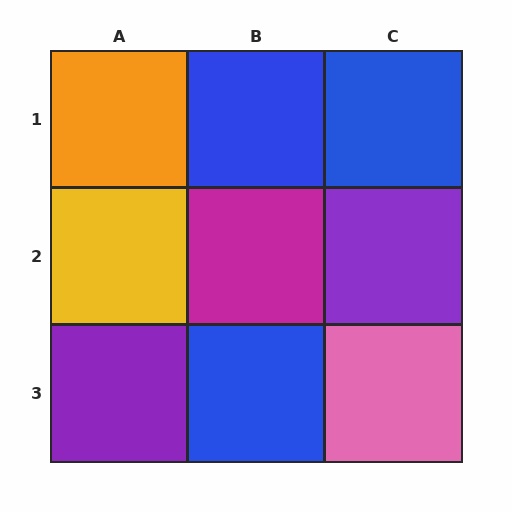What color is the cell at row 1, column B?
Blue.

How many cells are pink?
1 cell is pink.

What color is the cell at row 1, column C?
Blue.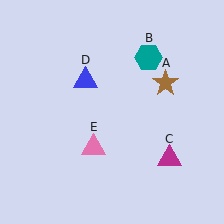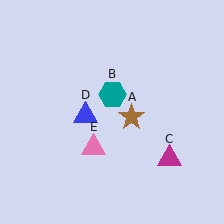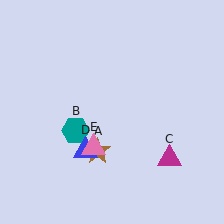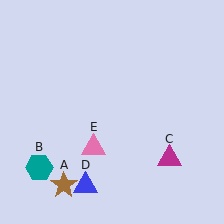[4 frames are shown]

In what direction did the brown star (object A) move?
The brown star (object A) moved down and to the left.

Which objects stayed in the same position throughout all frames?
Magenta triangle (object C) and pink triangle (object E) remained stationary.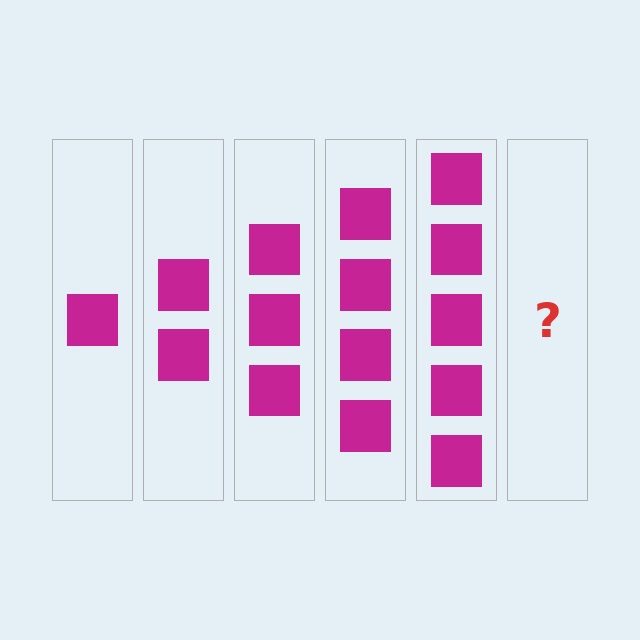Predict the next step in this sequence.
The next step is 6 squares.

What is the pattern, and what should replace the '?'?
The pattern is that each step adds one more square. The '?' should be 6 squares.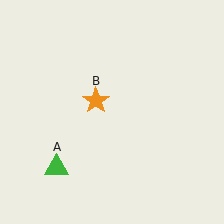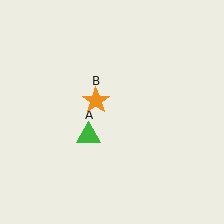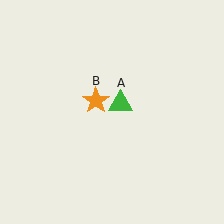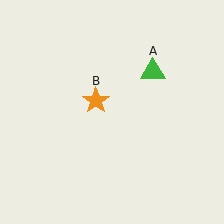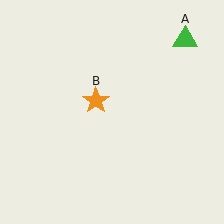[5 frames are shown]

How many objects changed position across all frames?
1 object changed position: green triangle (object A).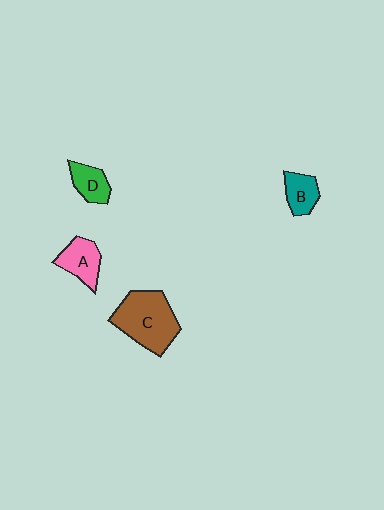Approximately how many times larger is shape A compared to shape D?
Approximately 1.2 times.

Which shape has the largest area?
Shape C (brown).